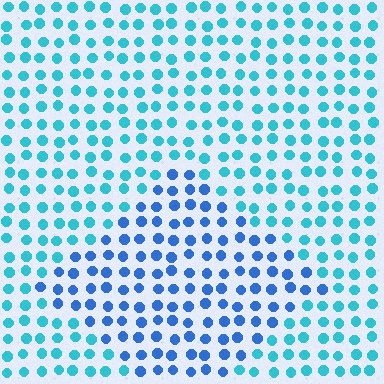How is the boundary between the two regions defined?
The boundary is defined purely by a slight shift in hue (about 32 degrees). Spacing, size, and orientation are identical on both sides.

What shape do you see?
I see a diamond.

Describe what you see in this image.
The image is filled with small cyan elements in a uniform arrangement. A diamond-shaped region is visible where the elements are tinted to a slightly different hue, forming a subtle color boundary.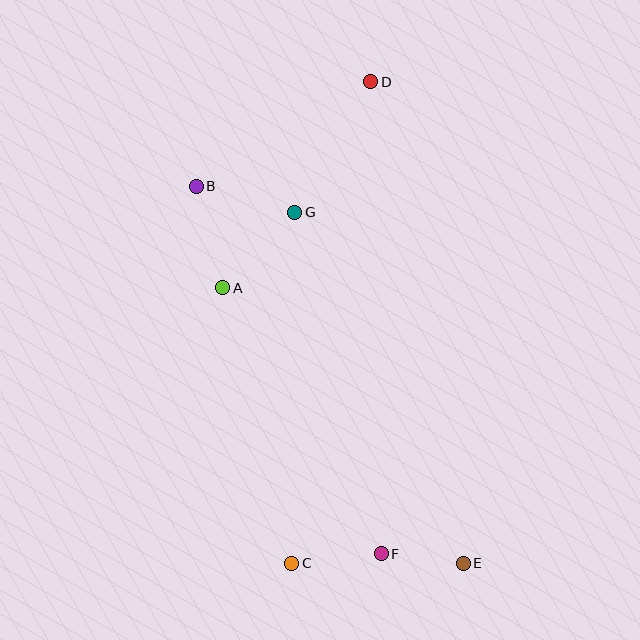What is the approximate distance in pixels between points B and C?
The distance between B and C is approximately 389 pixels.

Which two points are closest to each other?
Points E and F are closest to each other.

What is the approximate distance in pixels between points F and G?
The distance between F and G is approximately 352 pixels.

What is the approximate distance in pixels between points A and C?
The distance between A and C is approximately 284 pixels.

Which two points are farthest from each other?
Points D and E are farthest from each other.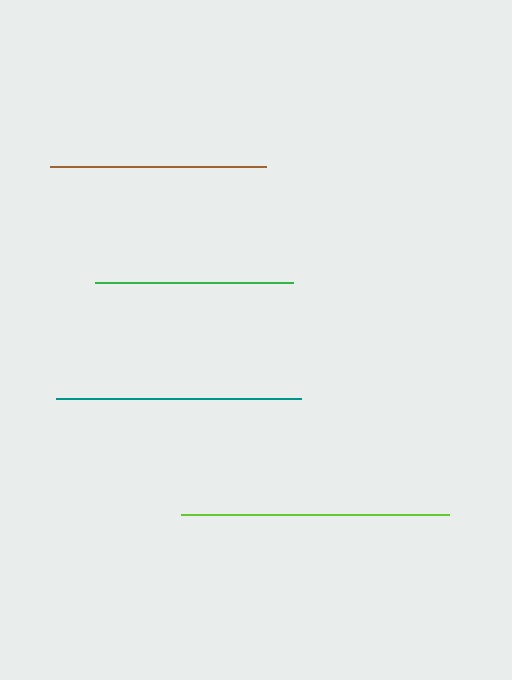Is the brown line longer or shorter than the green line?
The brown line is longer than the green line.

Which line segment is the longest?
The lime line is the longest at approximately 268 pixels.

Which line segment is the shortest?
The green line is the shortest at approximately 198 pixels.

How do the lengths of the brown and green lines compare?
The brown and green lines are approximately the same length.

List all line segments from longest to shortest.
From longest to shortest: lime, teal, brown, green.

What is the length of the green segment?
The green segment is approximately 198 pixels long.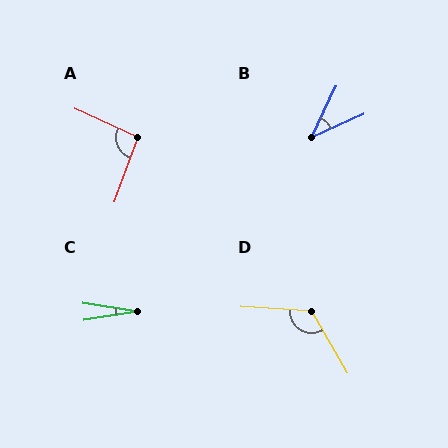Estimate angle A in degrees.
Approximately 94 degrees.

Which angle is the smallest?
C, at approximately 18 degrees.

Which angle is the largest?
D, at approximately 124 degrees.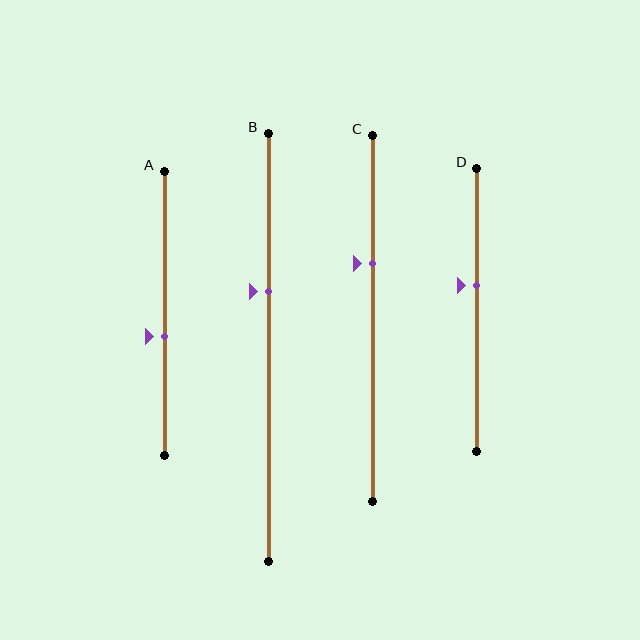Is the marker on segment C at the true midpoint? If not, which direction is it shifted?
No, the marker on segment C is shifted upward by about 15% of the segment length.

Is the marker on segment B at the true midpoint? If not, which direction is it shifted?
No, the marker on segment B is shifted upward by about 13% of the segment length.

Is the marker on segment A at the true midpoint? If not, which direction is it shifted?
No, the marker on segment A is shifted downward by about 8% of the segment length.